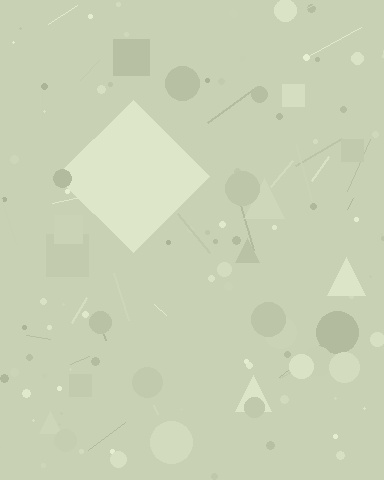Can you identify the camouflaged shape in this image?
The camouflaged shape is a diamond.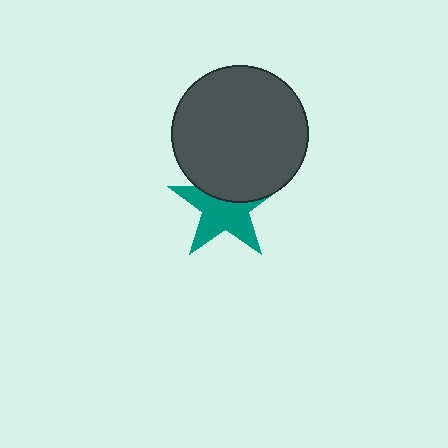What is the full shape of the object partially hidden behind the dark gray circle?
The partially hidden object is a teal star.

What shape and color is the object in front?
The object in front is a dark gray circle.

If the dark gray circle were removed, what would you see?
You would see the complete teal star.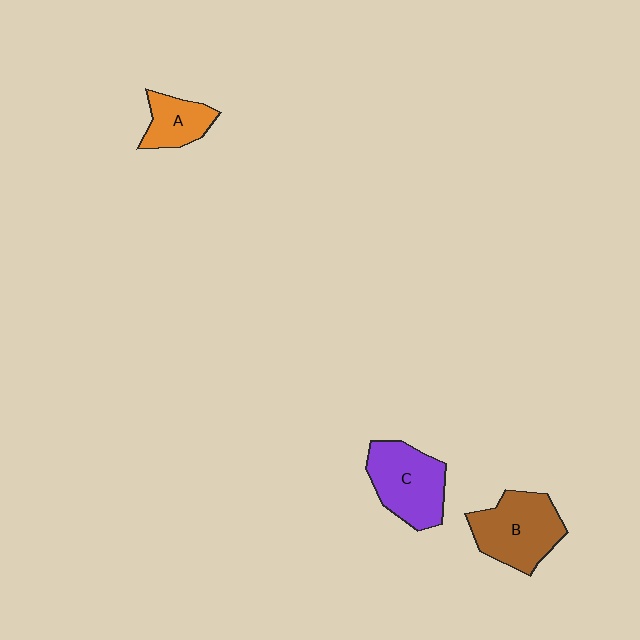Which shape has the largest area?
Shape B (brown).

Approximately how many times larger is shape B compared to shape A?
Approximately 1.8 times.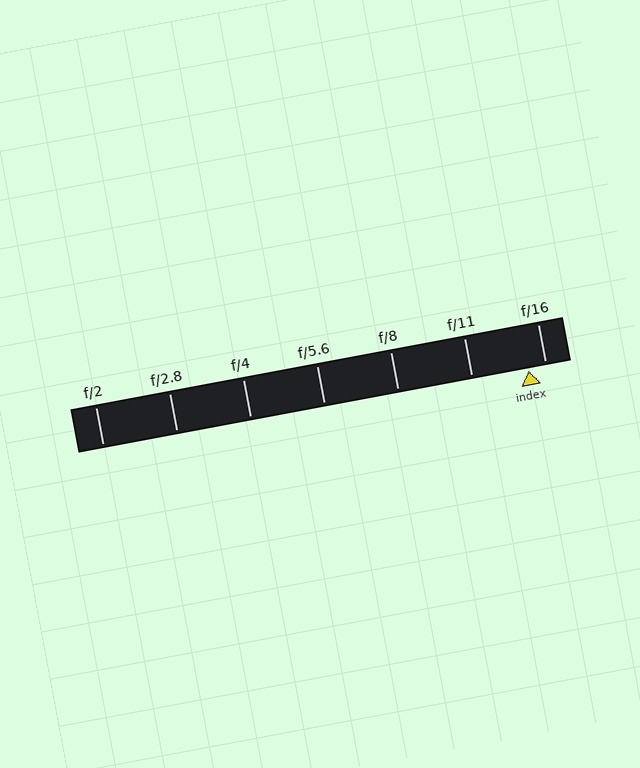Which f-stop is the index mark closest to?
The index mark is closest to f/16.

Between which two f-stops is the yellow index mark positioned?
The index mark is between f/11 and f/16.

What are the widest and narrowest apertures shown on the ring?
The widest aperture shown is f/2 and the narrowest is f/16.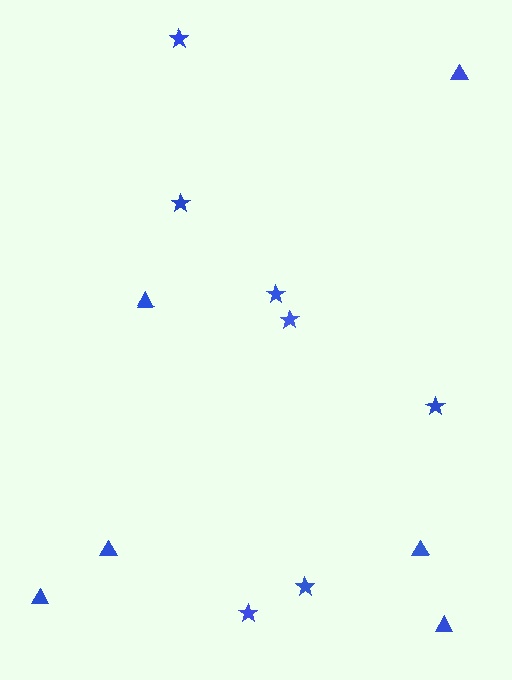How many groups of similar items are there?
There are 2 groups: one group of stars (7) and one group of triangles (6).